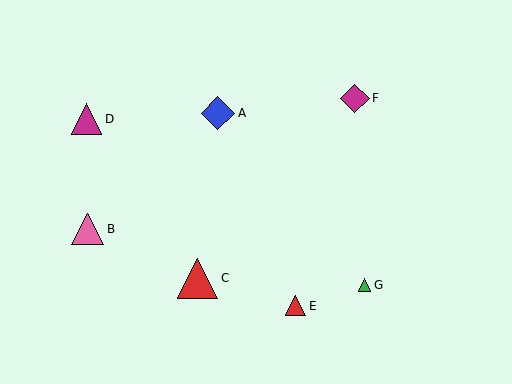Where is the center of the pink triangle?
The center of the pink triangle is at (88, 229).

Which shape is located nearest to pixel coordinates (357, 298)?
The green triangle (labeled G) at (365, 285) is nearest to that location.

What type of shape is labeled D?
Shape D is a magenta triangle.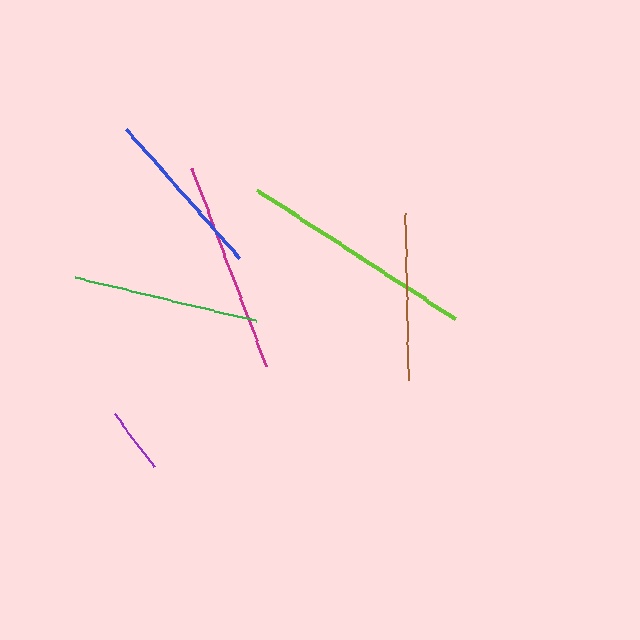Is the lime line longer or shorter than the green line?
The lime line is longer than the green line.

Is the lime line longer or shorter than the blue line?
The lime line is longer than the blue line.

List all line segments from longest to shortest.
From longest to shortest: lime, magenta, green, blue, brown, purple.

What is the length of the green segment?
The green segment is approximately 185 pixels long.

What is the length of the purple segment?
The purple segment is approximately 66 pixels long.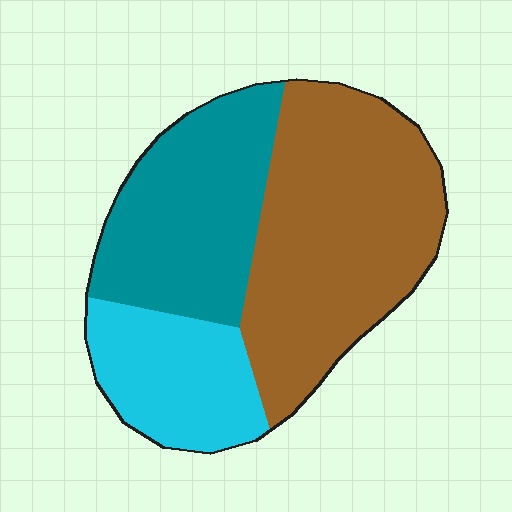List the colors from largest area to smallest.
From largest to smallest: brown, teal, cyan.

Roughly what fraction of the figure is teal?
Teal covers 32% of the figure.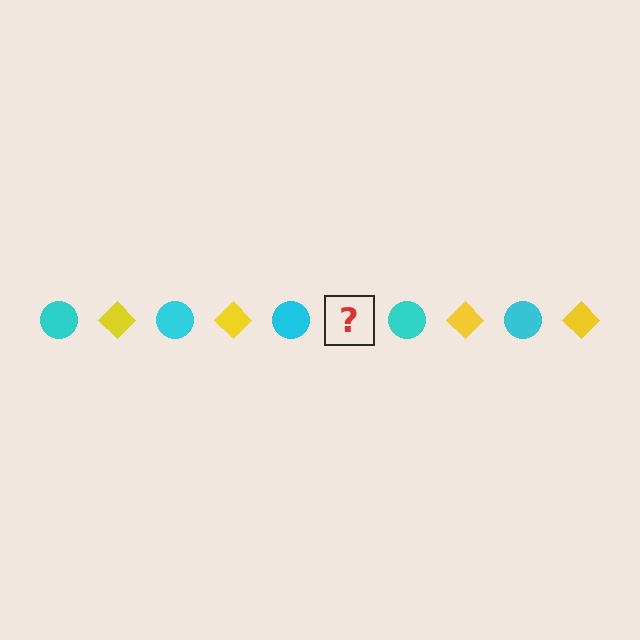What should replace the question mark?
The question mark should be replaced with a yellow diamond.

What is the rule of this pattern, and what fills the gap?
The rule is that the pattern alternates between cyan circle and yellow diamond. The gap should be filled with a yellow diamond.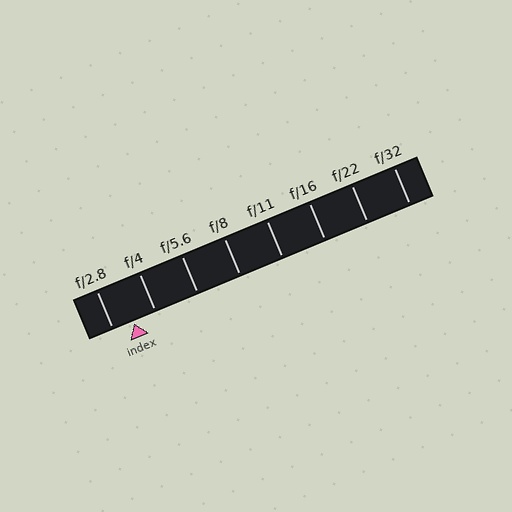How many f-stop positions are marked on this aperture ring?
There are 8 f-stop positions marked.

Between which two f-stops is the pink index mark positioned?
The index mark is between f/2.8 and f/4.